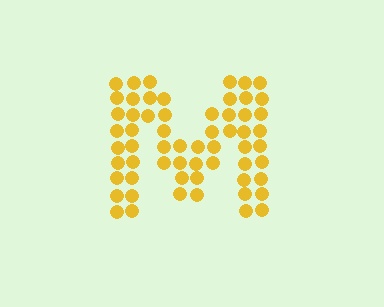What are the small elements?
The small elements are circles.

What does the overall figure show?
The overall figure shows the letter M.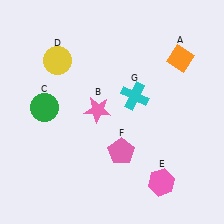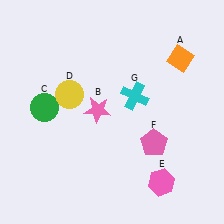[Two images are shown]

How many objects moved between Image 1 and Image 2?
2 objects moved between the two images.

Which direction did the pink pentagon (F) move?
The pink pentagon (F) moved right.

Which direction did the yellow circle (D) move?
The yellow circle (D) moved down.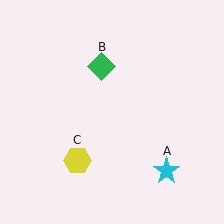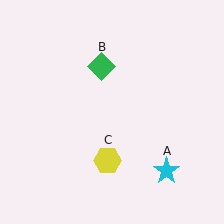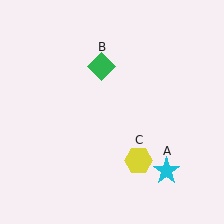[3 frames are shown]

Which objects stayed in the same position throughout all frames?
Cyan star (object A) and green diamond (object B) remained stationary.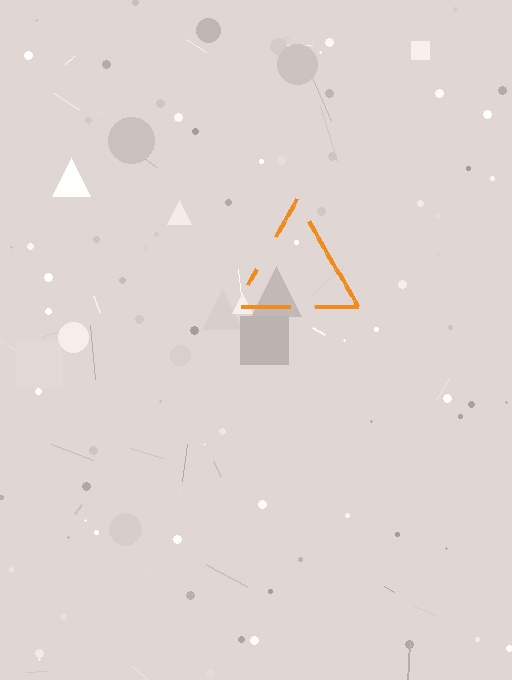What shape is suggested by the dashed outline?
The dashed outline suggests a triangle.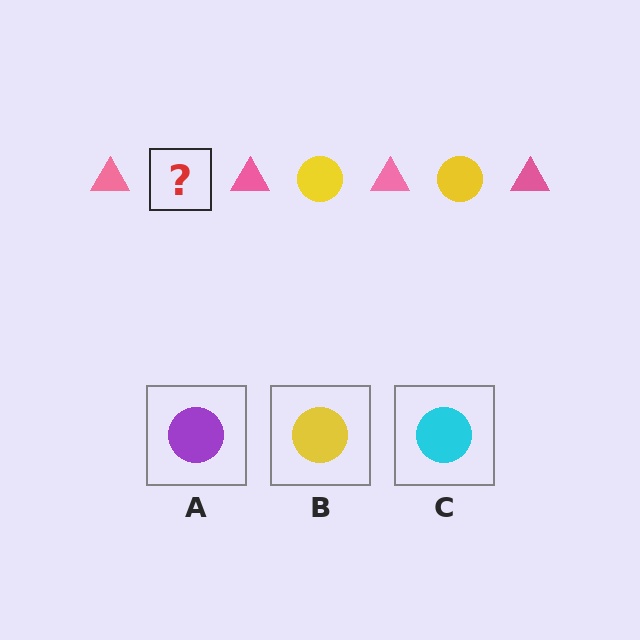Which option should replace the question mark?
Option B.